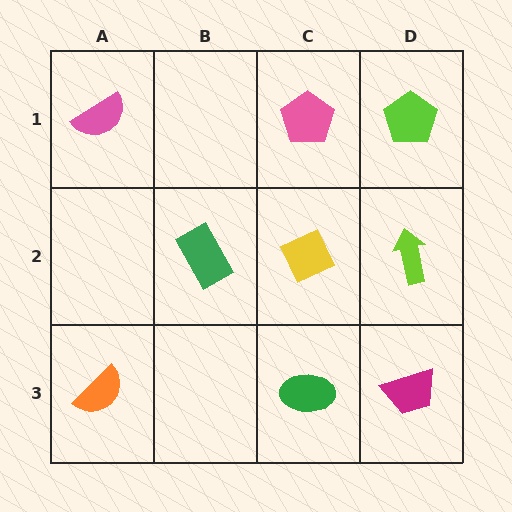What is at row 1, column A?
A pink semicircle.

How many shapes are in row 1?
3 shapes.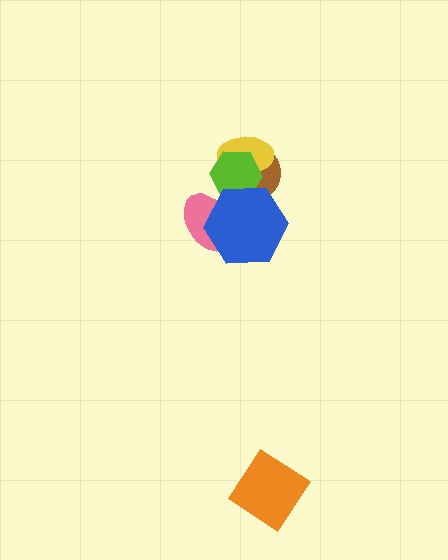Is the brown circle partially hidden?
Yes, it is partially covered by another shape.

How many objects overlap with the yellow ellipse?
2 objects overlap with the yellow ellipse.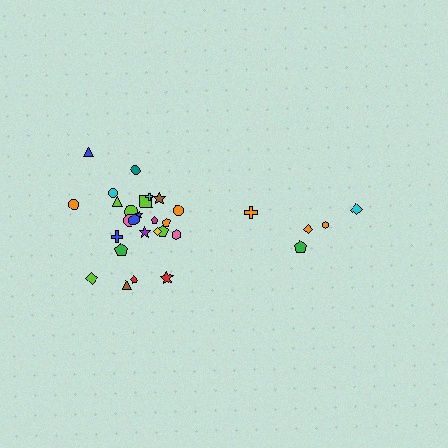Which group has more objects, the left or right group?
The left group.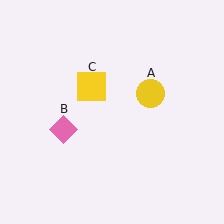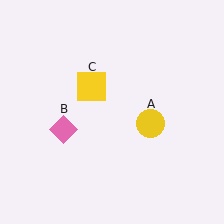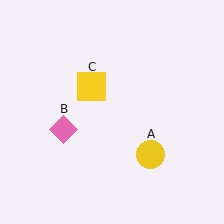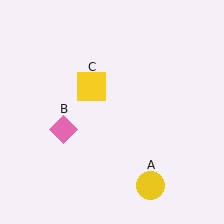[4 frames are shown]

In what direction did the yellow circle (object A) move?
The yellow circle (object A) moved down.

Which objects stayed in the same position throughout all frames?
Pink diamond (object B) and yellow square (object C) remained stationary.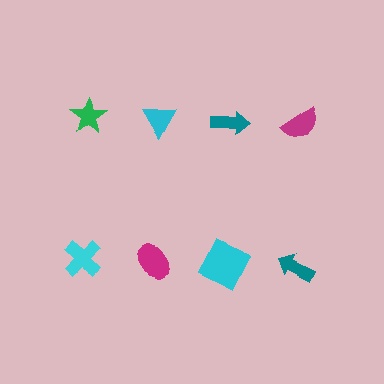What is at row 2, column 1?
A cyan cross.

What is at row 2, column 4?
A teal arrow.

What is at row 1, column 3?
A teal arrow.